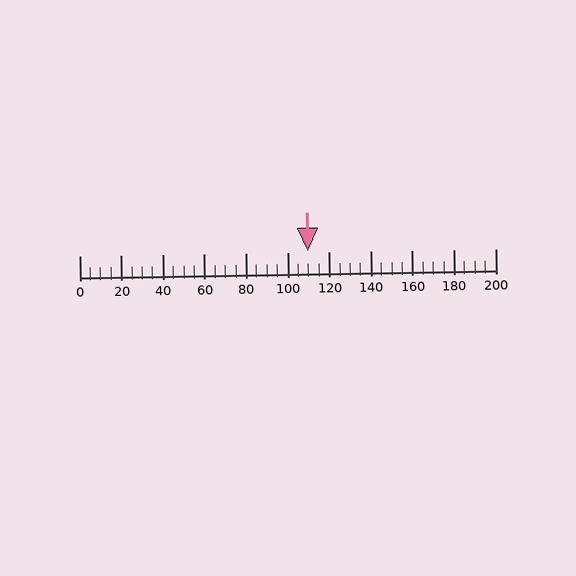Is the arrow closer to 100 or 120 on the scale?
The arrow is closer to 120.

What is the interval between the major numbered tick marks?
The major tick marks are spaced 20 units apart.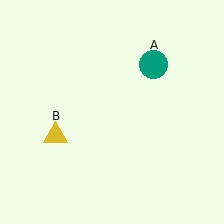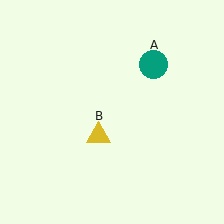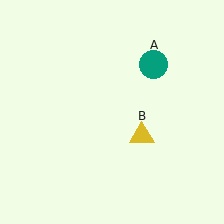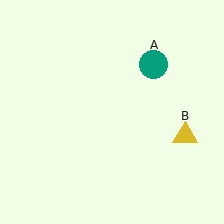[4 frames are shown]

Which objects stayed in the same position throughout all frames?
Teal circle (object A) remained stationary.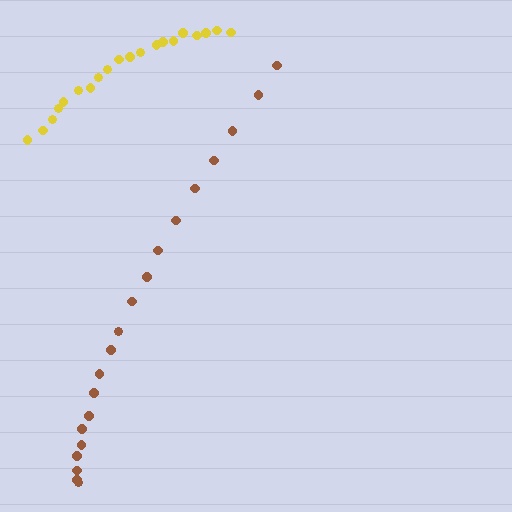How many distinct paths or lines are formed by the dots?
There are 2 distinct paths.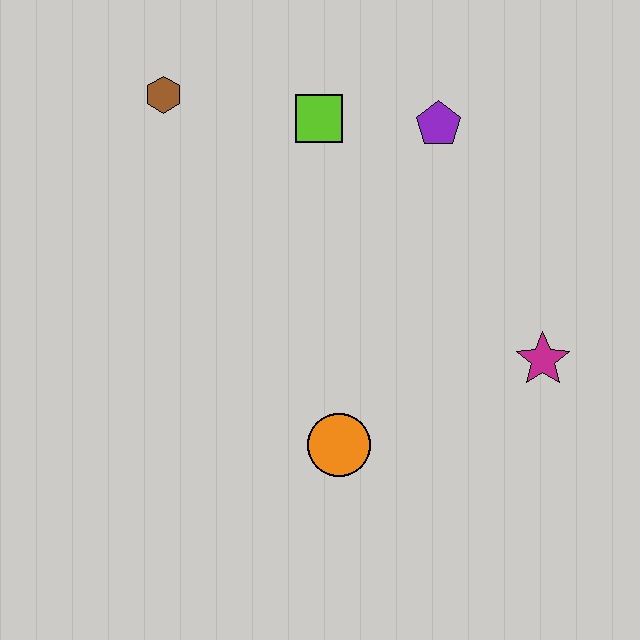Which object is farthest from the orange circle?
The brown hexagon is farthest from the orange circle.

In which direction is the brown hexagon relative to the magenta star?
The brown hexagon is to the left of the magenta star.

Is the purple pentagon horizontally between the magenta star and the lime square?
Yes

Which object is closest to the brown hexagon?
The lime square is closest to the brown hexagon.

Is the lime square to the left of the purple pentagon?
Yes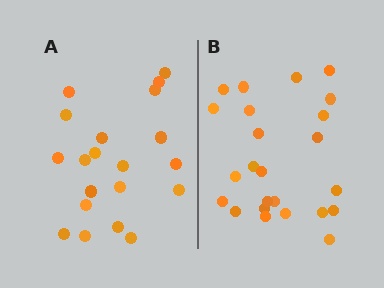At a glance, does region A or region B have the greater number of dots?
Region B (the right region) has more dots.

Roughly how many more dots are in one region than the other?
Region B has about 4 more dots than region A.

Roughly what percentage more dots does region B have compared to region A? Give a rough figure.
About 20% more.